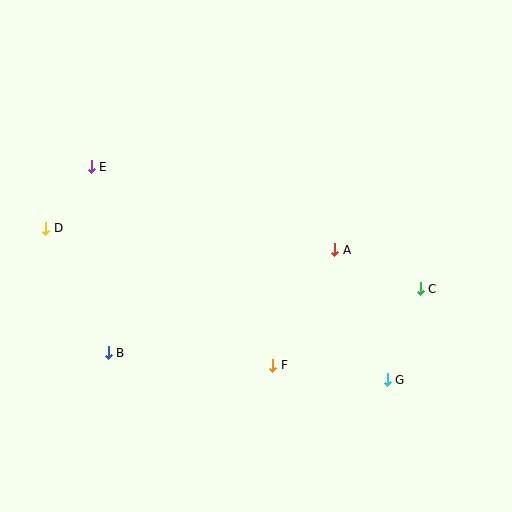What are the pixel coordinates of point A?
Point A is at (335, 250).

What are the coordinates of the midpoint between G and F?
The midpoint between G and F is at (330, 372).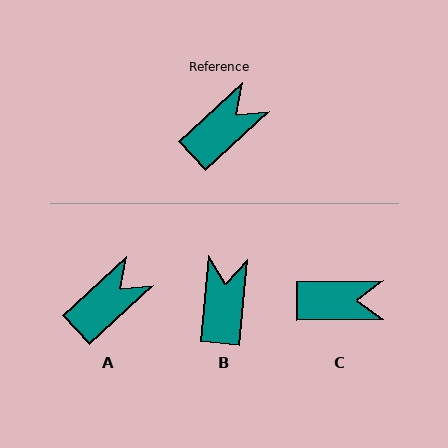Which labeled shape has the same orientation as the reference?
A.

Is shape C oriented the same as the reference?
No, it is off by about 42 degrees.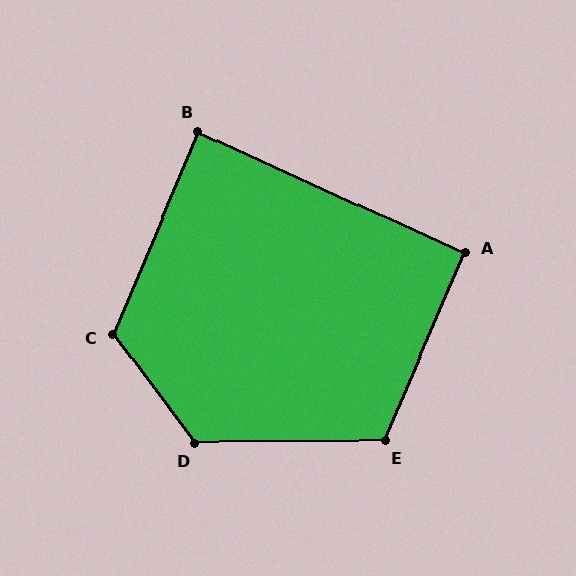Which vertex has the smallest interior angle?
B, at approximately 88 degrees.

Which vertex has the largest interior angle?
D, at approximately 126 degrees.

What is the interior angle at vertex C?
Approximately 121 degrees (obtuse).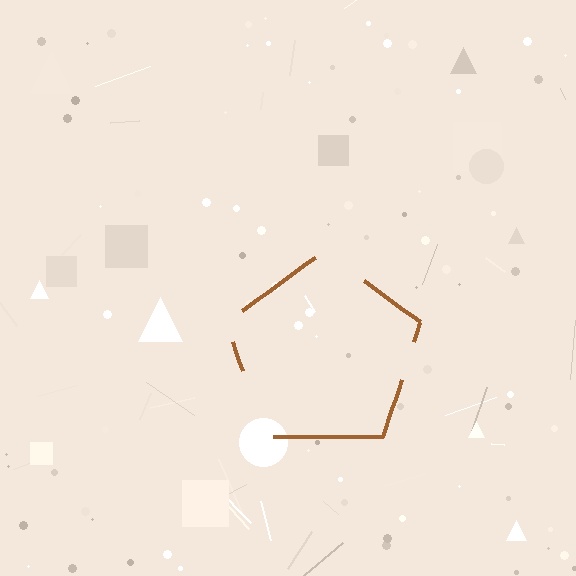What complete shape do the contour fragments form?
The contour fragments form a pentagon.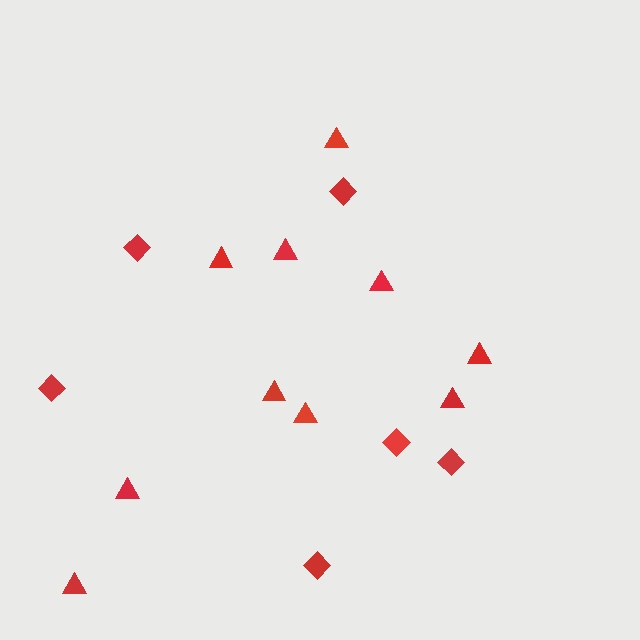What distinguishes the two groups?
There are 2 groups: one group of diamonds (6) and one group of triangles (10).